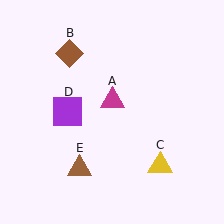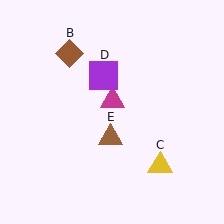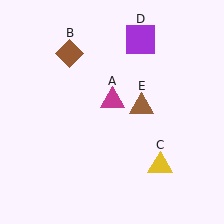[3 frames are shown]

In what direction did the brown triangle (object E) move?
The brown triangle (object E) moved up and to the right.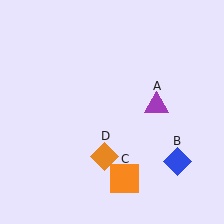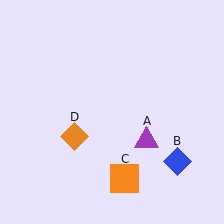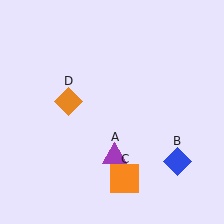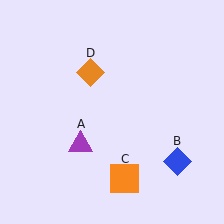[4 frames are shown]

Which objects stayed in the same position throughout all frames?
Blue diamond (object B) and orange square (object C) remained stationary.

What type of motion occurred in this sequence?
The purple triangle (object A), orange diamond (object D) rotated clockwise around the center of the scene.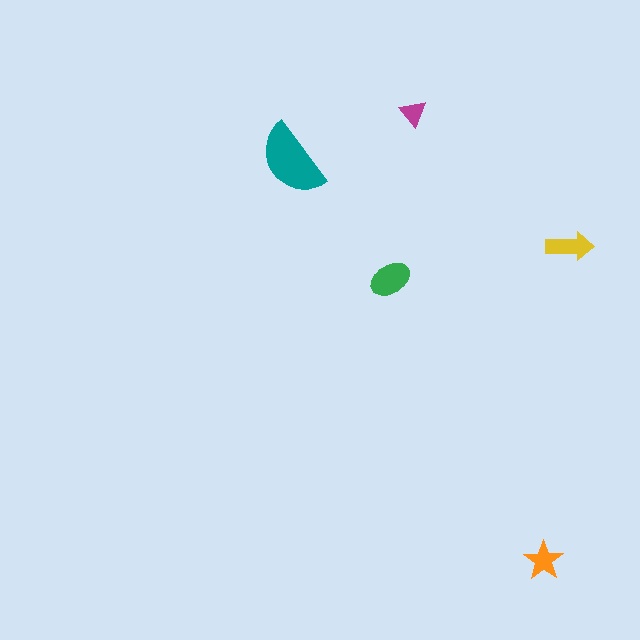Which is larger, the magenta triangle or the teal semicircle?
The teal semicircle.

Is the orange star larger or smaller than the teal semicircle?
Smaller.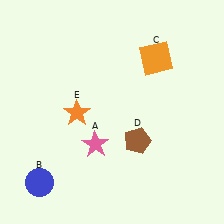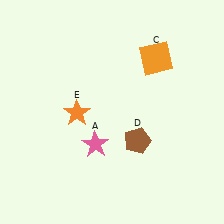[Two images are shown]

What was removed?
The blue circle (B) was removed in Image 2.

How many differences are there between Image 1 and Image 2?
There is 1 difference between the two images.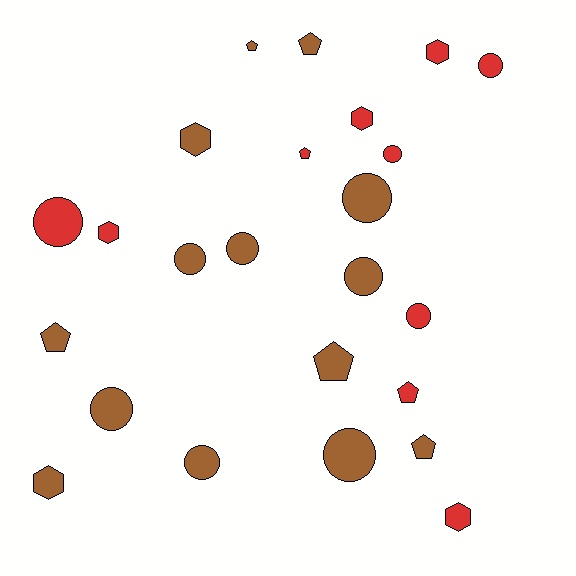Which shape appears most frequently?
Circle, with 11 objects.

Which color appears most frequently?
Brown, with 14 objects.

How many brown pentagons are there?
There are 5 brown pentagons.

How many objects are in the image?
There are 24 objects.